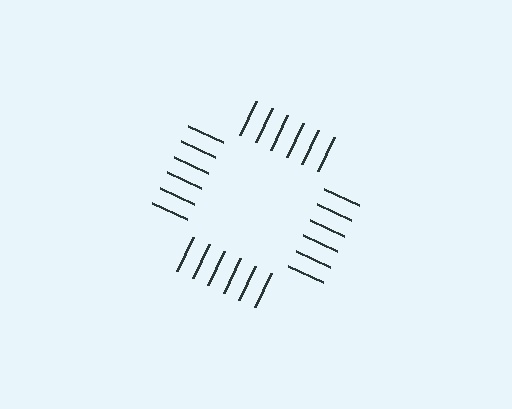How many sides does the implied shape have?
4 sides — the line-ends trace a square.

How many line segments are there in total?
24 — 6 along each of the 4 edges.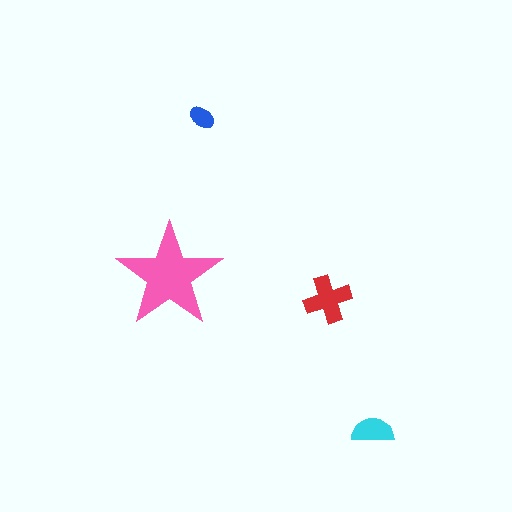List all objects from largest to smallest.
The pink star, the red cross, the cyan semicircle, the blue ellipse.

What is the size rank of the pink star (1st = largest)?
1st.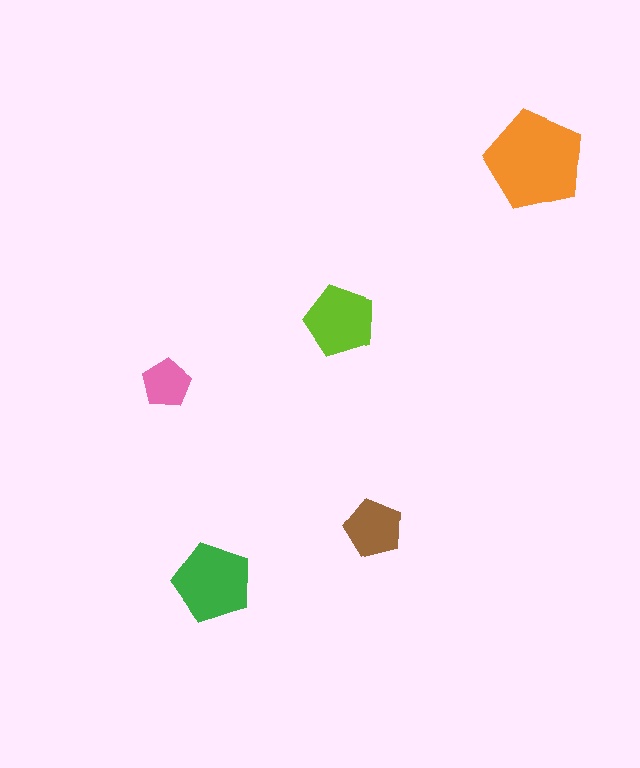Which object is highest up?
The orange pentagon is topmost.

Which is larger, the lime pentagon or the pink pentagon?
The lime one.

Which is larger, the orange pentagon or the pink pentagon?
The orange one.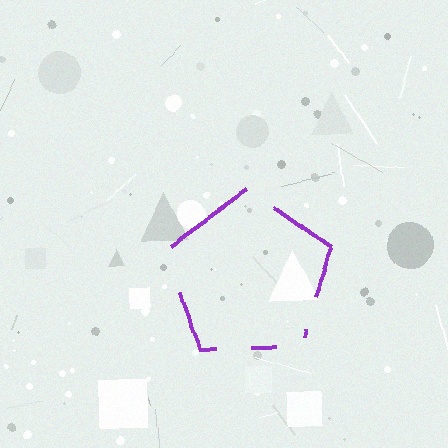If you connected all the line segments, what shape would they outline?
They would outline a pentagon.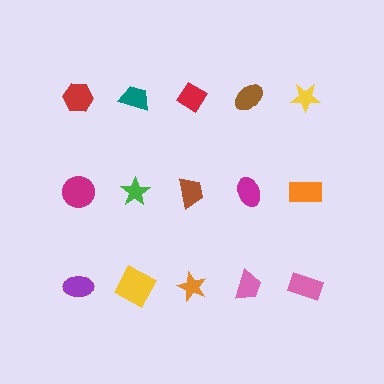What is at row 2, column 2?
A green star.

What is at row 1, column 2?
A teal trapezoid.